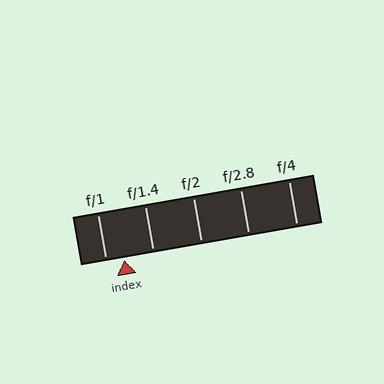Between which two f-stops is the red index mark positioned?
The index mark is between f/1 and f/1.4.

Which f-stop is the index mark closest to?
The index mark is closest to f/1.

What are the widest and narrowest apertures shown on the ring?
The widest aperture shown is f/1 and the narrowest is f/4.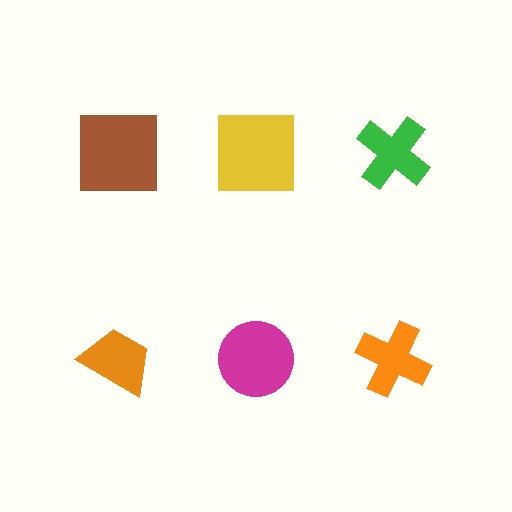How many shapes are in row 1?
3 shapes.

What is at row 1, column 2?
A yellow square.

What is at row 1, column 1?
A brown square.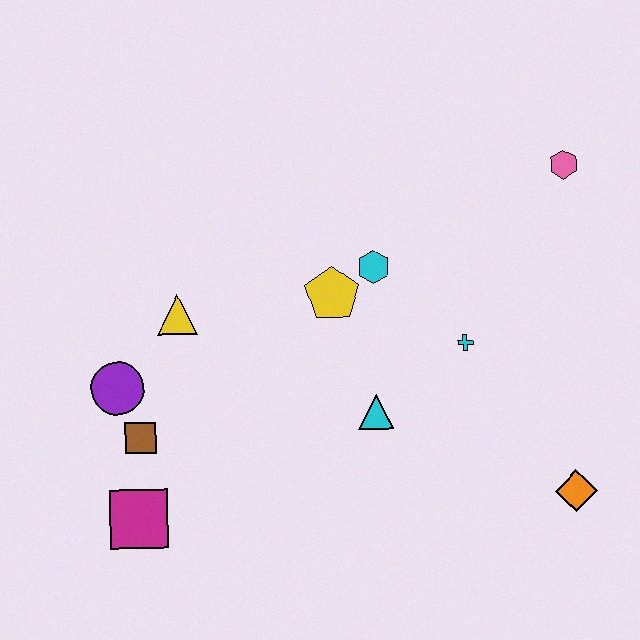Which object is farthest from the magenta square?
The pink hexagon is farthest from the magenta square.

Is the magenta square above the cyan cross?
No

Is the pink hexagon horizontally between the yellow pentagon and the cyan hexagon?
No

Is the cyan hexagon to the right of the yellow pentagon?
Yes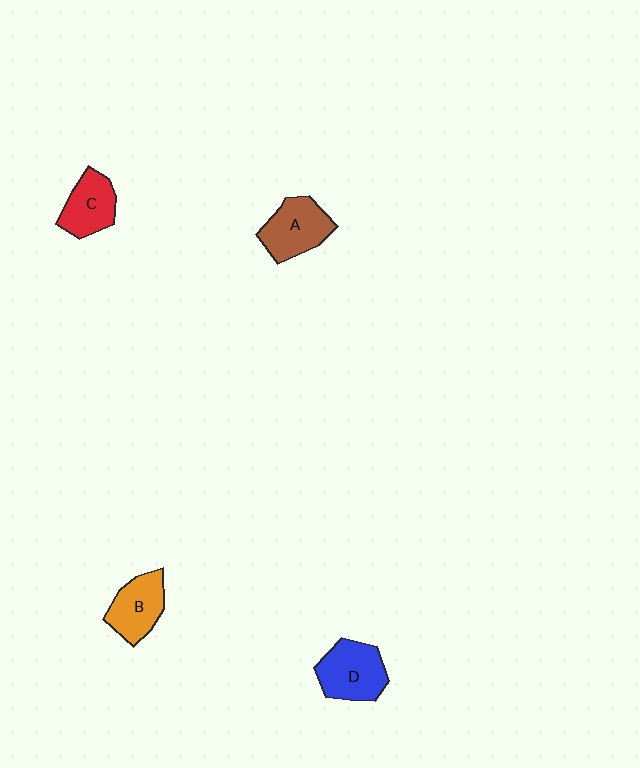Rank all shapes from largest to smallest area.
From largest to smallest: D (blue), A (brown), B (orange), C (red).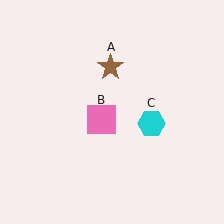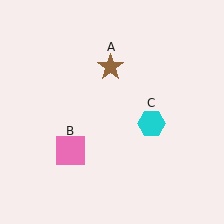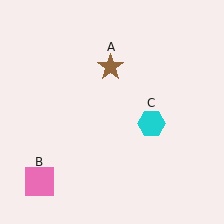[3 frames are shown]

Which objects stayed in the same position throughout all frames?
Brown star (object A) and cyan hexagon (object C) remained stationary.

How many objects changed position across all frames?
1 object changed position: pink square (object B).